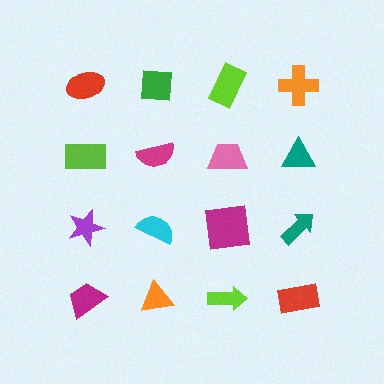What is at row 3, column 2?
A cyan semicircle.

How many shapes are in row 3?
4 shapes.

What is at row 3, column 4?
A teal arrow.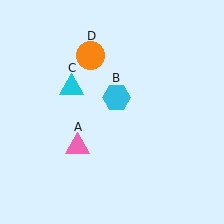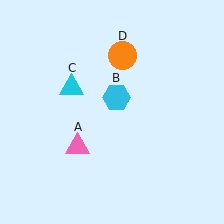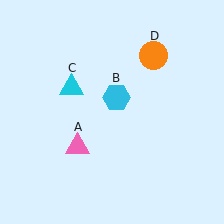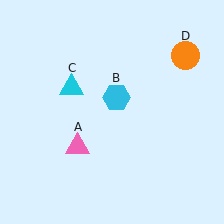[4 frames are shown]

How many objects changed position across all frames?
1 object changed position: orange circle (object D).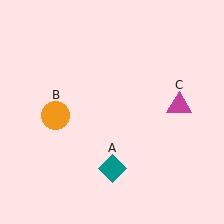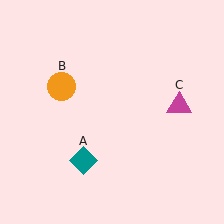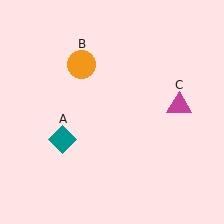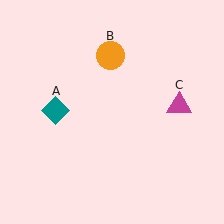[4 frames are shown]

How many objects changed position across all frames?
2 objects changed position: teal diamond (object A), orange circle (object B).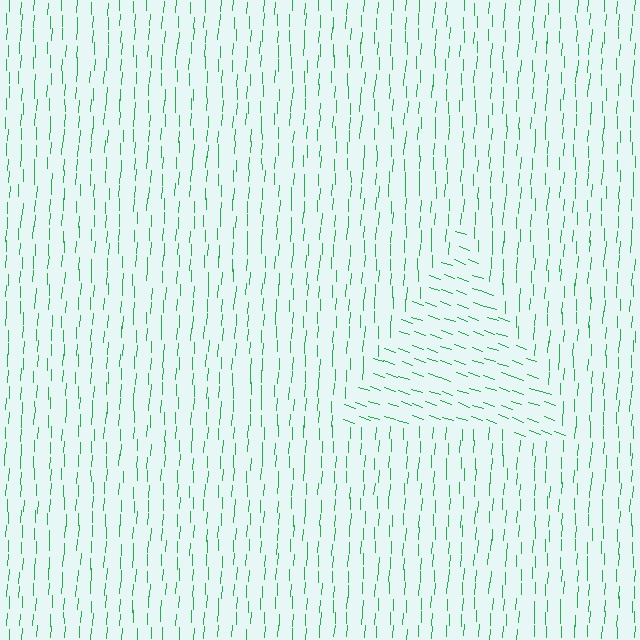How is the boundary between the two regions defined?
The boundary is defined purely by a change in line orientation (approximately 73 degrees difference). All lines are the same color and thickness.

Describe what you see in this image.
The image is filled with small green line segments. A triangle region in the image has lines oriented differently from the surrounding lines, creating a visible texture boundary.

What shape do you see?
I see a triangle.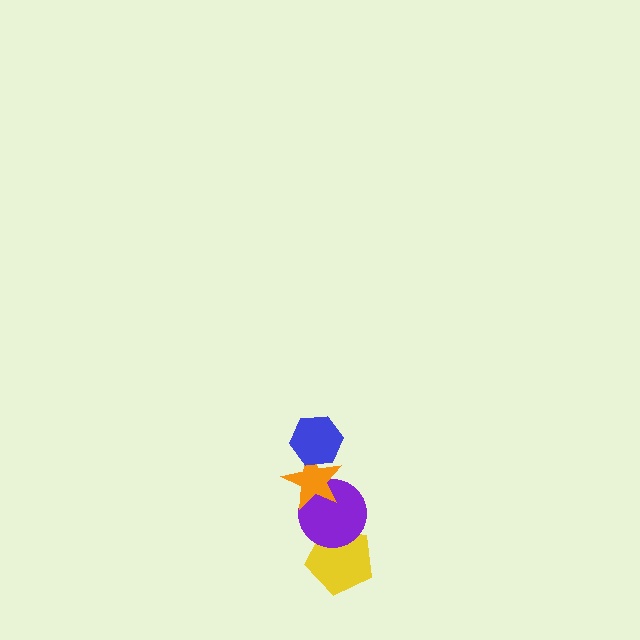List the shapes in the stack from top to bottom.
From top to bottom: the blue hexagon, the orange star, the purple circle, the yellow pentagon.